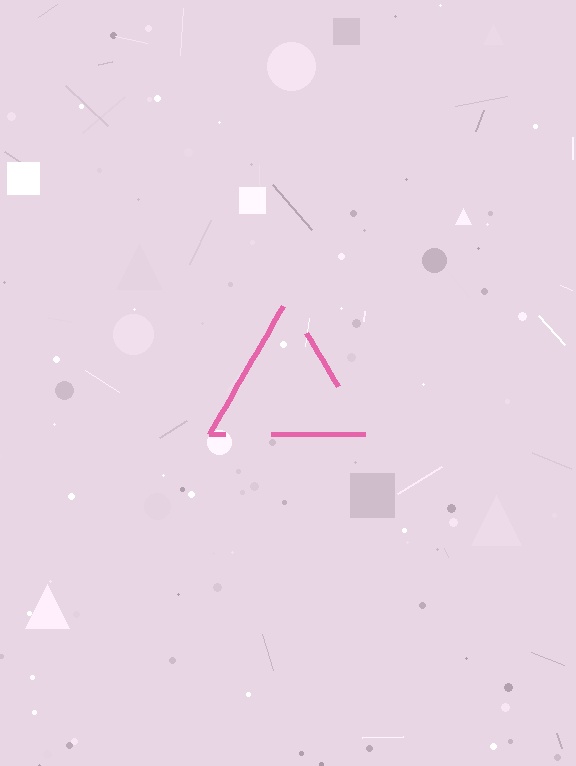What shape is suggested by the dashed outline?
The dashed outline suggests a triangle.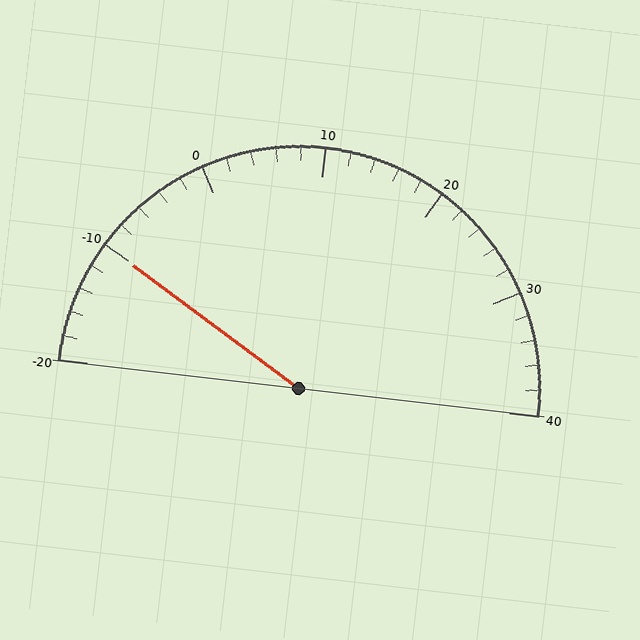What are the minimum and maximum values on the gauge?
The gauge ranges from -20 to 40.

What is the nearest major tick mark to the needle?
The nearest major tick mark is -10.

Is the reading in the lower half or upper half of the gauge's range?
The reading is in the lower half of the range (-20 to 40).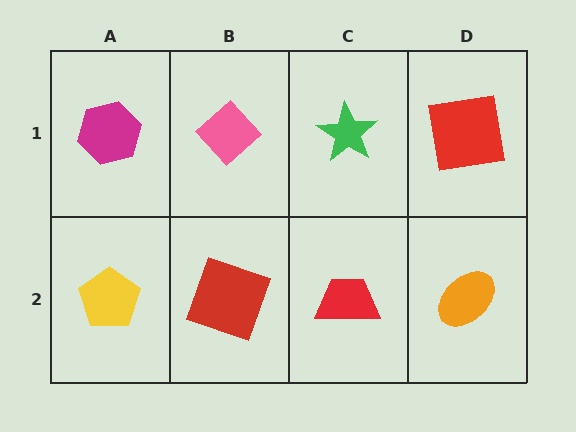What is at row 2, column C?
A red trapezoid.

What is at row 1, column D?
A red square.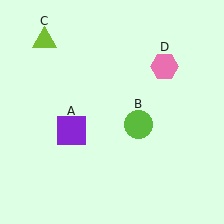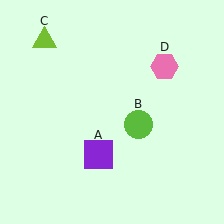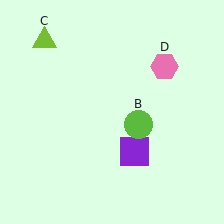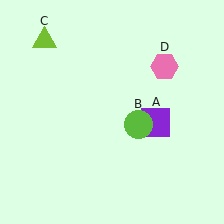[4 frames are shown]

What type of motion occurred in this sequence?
The purple square (object A) rotated counterclockwise around the center of the scene.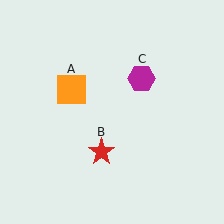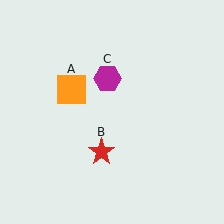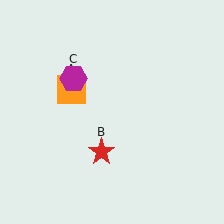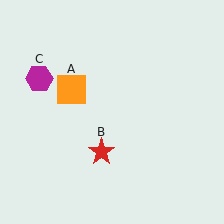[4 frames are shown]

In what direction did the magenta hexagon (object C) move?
The magenta hexagon (object C) moved left.